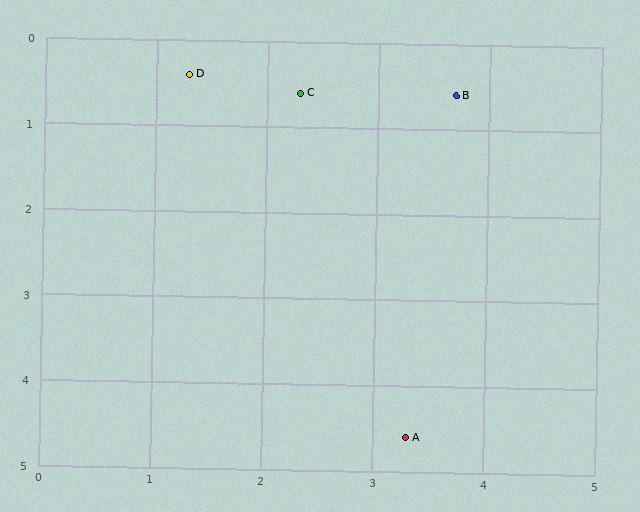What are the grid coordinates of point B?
Point B is at approximately (3.7, 0.6).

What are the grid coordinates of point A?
Point A is at approximately (3.3, 4.6).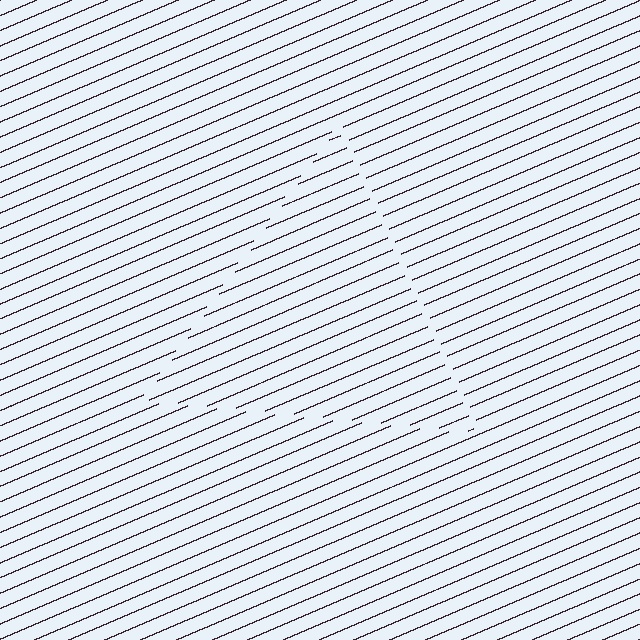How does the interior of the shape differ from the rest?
The interior of the shape contains the same grating, shifted by half a period — the contour is defined by the phase discontinuity where line-ends from the inner and outer gratings abut.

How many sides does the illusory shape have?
3 sides — the line-ends trace a triangle.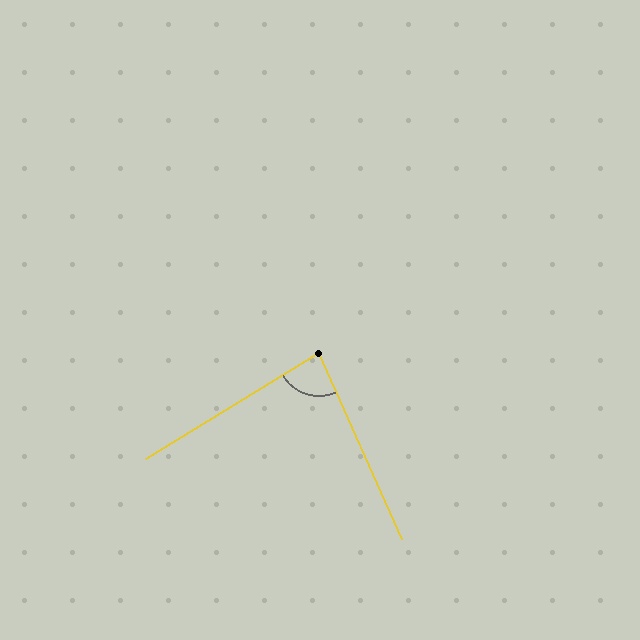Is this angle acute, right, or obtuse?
It is acute.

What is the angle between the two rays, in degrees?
Approximately 83 degrees.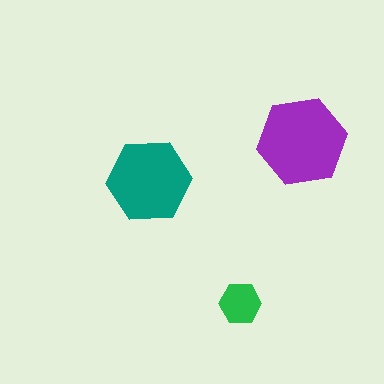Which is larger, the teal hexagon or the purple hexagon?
The purple one.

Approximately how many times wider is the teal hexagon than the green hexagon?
About 2 times wider.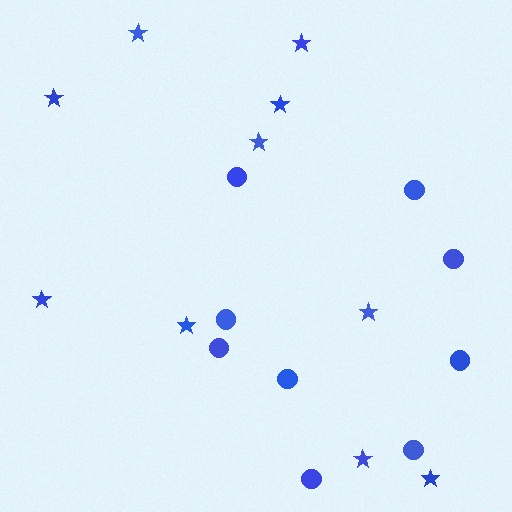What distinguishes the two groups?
There are 2 groups: one group of stars (10) and one group of circles (9).